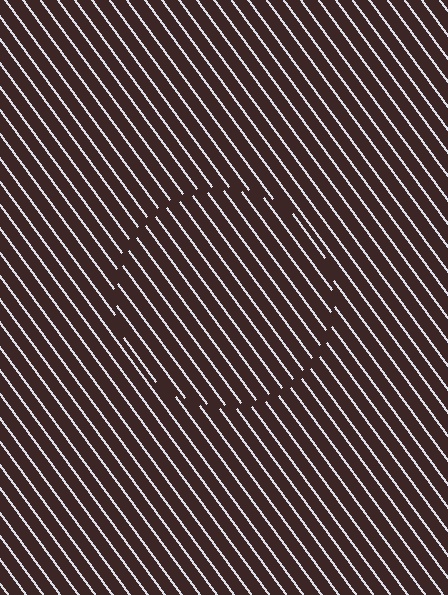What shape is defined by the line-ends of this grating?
An illusory circle. The interior of the shape contains the same grating, shifted by half a period — the contour is defined by the phase discontinuity where line-ends from the inner and outer gratings abut.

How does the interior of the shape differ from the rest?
The interior of the shape contains the same grating, shifted by half a period — the contour is defined by the phase discontinuity where line-ends from the inner and outer gratings abut.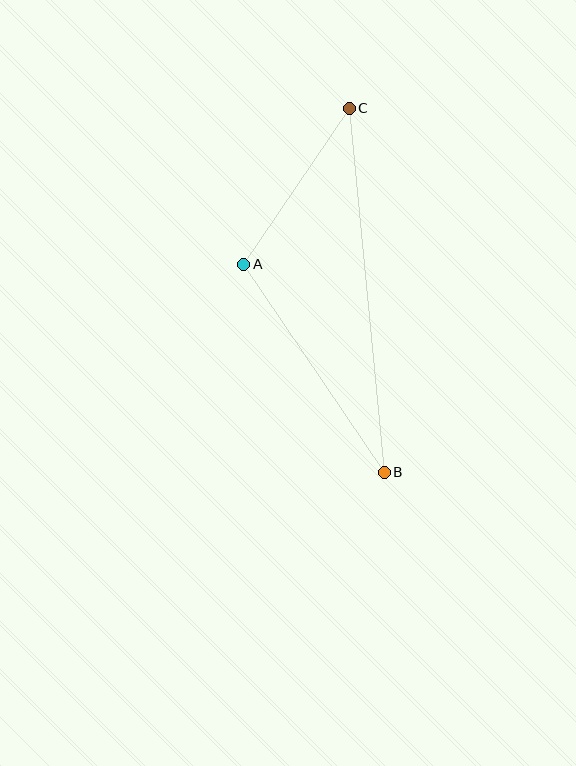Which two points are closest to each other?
Points A and C are closest to each other.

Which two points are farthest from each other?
Points B and C are farthest from each other.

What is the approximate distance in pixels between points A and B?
The distance between A and B is approximately 251 pixels.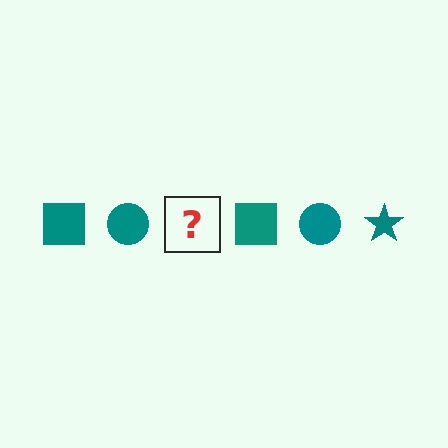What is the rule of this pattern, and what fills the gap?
The rule is that the pattern cycles through square, circle, star shapes in teal. The gap should be filled with a teal star.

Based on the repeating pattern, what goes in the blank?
The blank should be a teal star.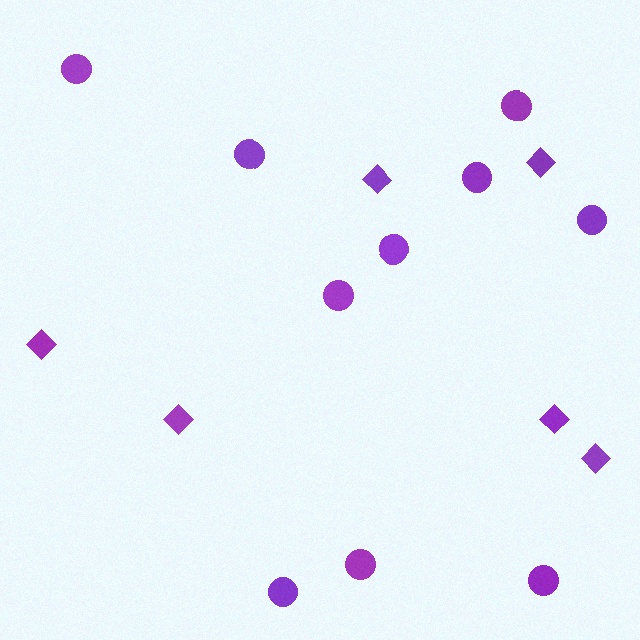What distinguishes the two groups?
There are 2 groups: one group of diamonds (6) and one group of circles (10).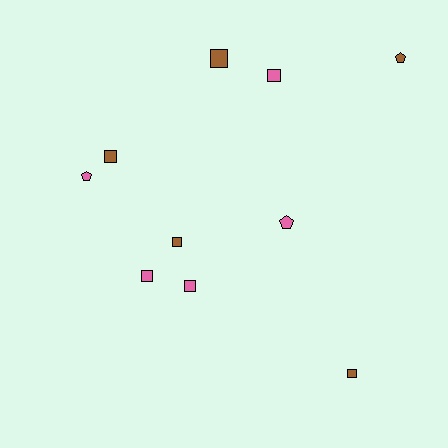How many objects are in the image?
There are 10 objects.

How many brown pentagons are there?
There is 1 brown pentagon.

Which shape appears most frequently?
Square, with 7 objects.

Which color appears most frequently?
Pink, with 5 objects.